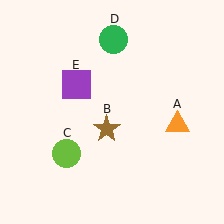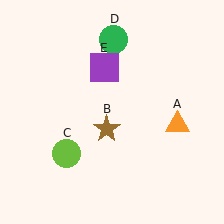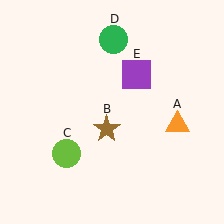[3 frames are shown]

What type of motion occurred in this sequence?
The purple square (object E) rotated clockwise around the center of the scene.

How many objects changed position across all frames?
1 object changed position: purple square (object E).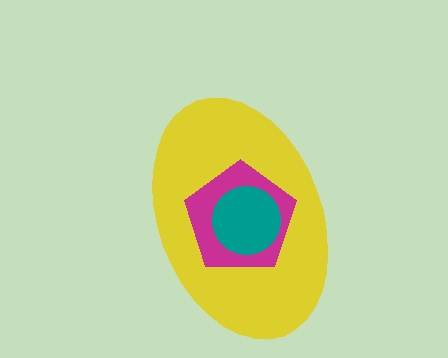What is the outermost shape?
The yellow ellipse.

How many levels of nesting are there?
3.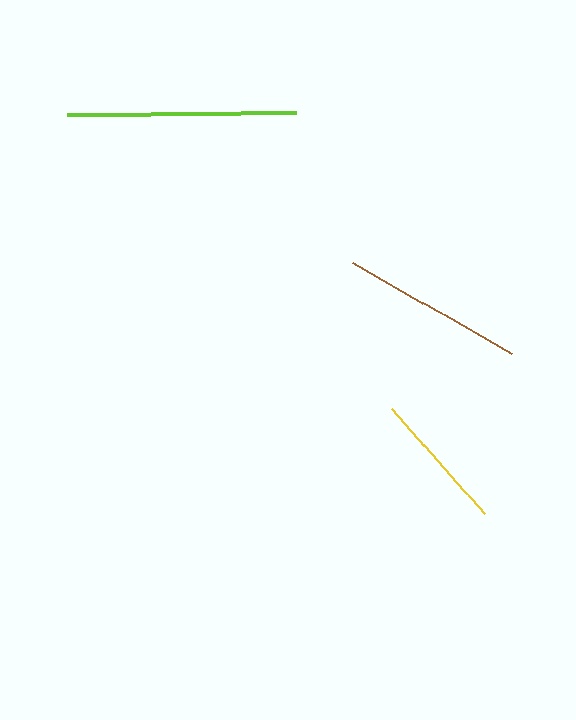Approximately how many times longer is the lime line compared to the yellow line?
The lime line is approximately 1.6 times the length of the yellow line.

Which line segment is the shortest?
The yellow line is the shortest at approximately 140 pixels.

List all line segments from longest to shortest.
From longest to shortest: lime, brown, yellow.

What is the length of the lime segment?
The lime segment is approximately 229 pixels long.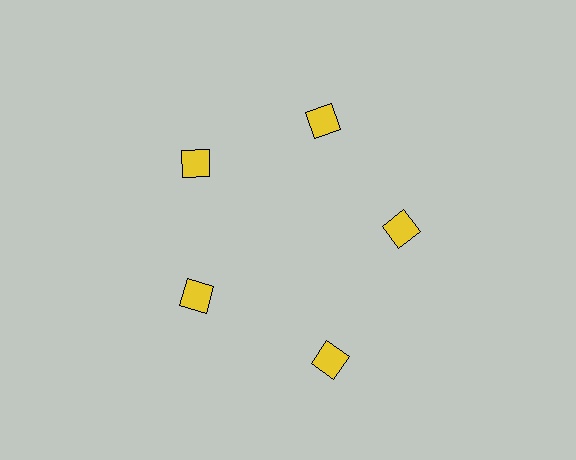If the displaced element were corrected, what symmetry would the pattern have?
It would have 5-fold rotational symmetry — the pattern would map onto itself every 72 degrees.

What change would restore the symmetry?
The symmetry would be restored by moving it inward, back onto the ring so that all 5 squares sit at equal angles and equal distance from the center.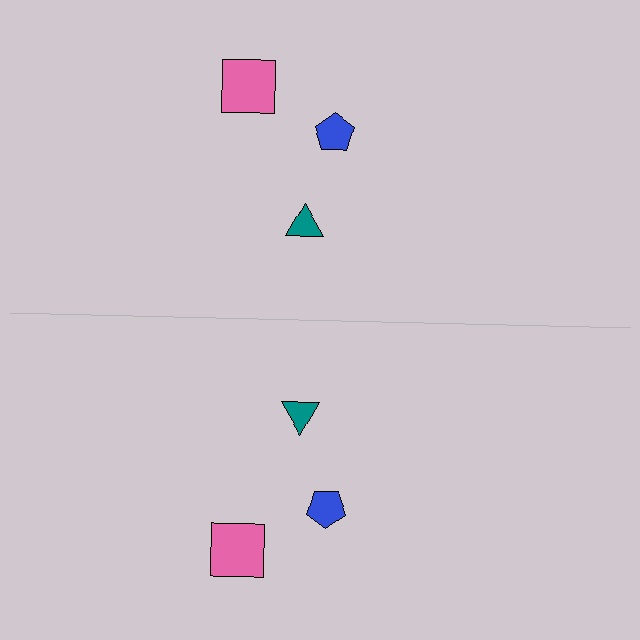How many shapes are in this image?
There are 6 shapes in this image.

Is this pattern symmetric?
Yes, this pattern has bilateral (reflection) symmetry.